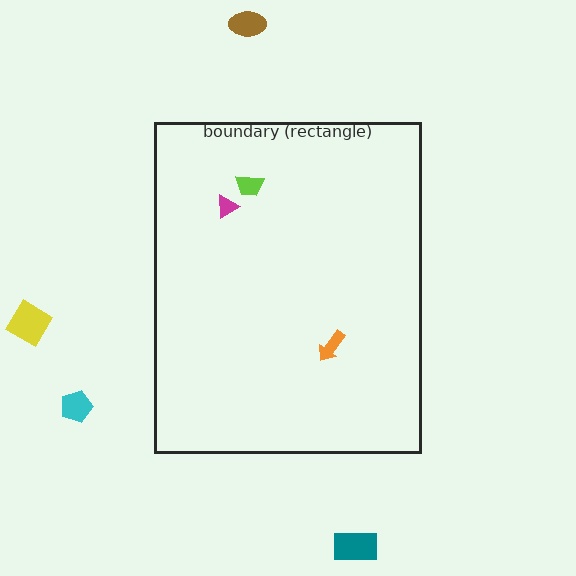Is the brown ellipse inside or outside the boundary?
Outside.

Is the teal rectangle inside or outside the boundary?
Outside.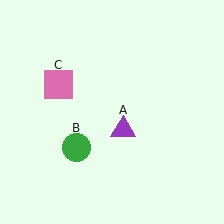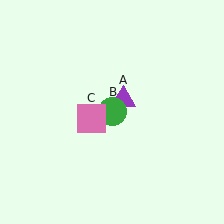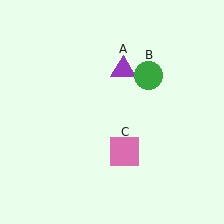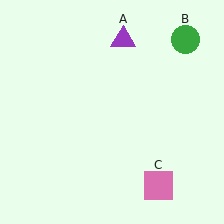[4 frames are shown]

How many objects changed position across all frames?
3 objects changed position: purple triangle (object A), green circle (object B), pink square (object C).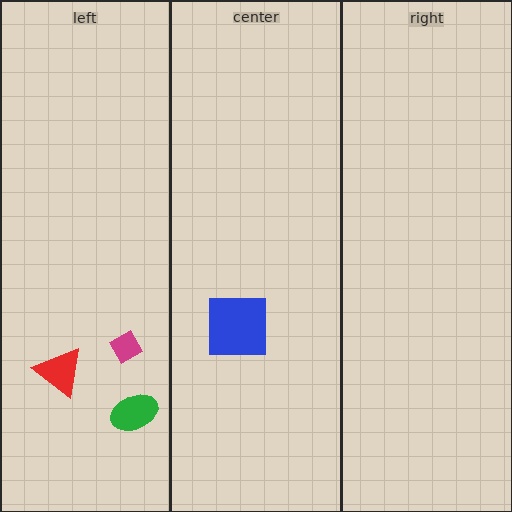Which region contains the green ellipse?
The left region.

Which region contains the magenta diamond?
The left region.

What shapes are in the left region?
The red triangle, the magenta diamond, the green ellipse.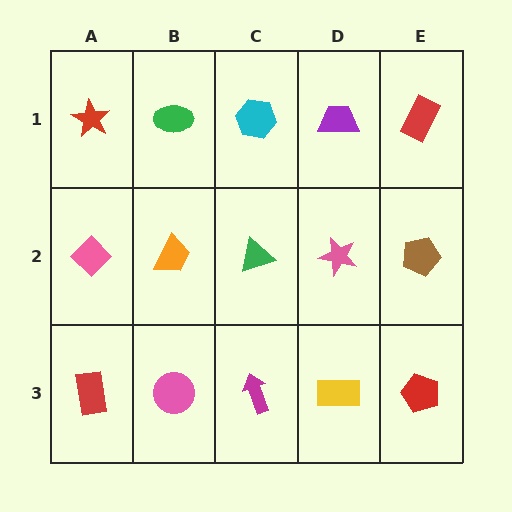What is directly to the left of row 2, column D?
A green triangle.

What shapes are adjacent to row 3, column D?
A pink star (row 2, column D), a magenta arrow (row 3, column C), a red pentagon (row 3, column E).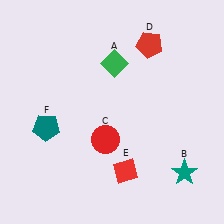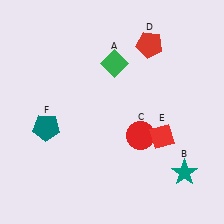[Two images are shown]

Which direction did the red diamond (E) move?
The red diamond (E) moved right.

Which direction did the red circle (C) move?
The red circle (C) moved right.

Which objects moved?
The objects that moved are: the red circle (C), the red diamond (E).